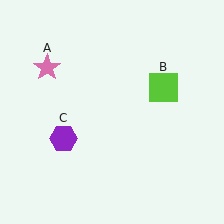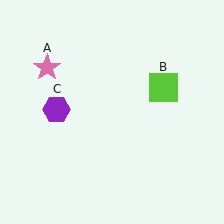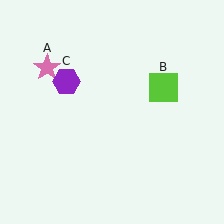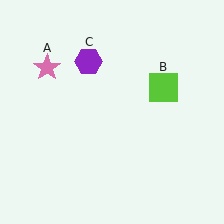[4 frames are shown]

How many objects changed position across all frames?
1 object changed position: purple hexagon (object C).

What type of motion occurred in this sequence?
The purple hexagon (object C) rotated clockwise around the center of the scene.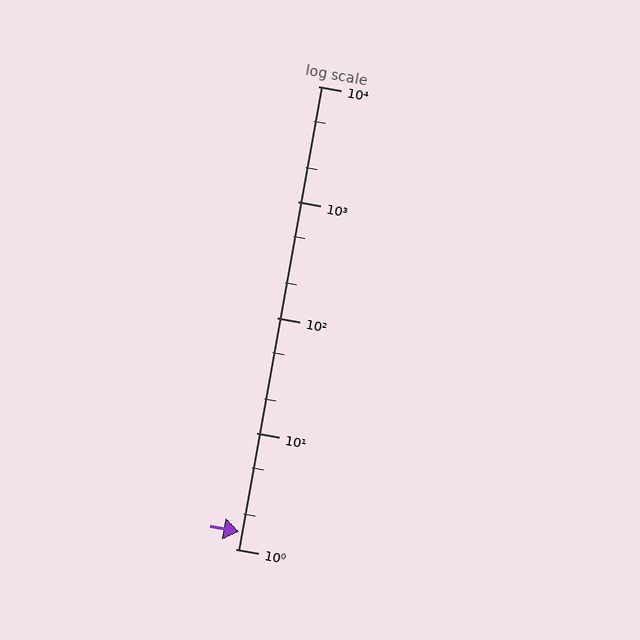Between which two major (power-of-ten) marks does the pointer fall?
The pointer is between 1 and 10.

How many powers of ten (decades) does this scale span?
The scale spans 4 decades, from 1 to 10000.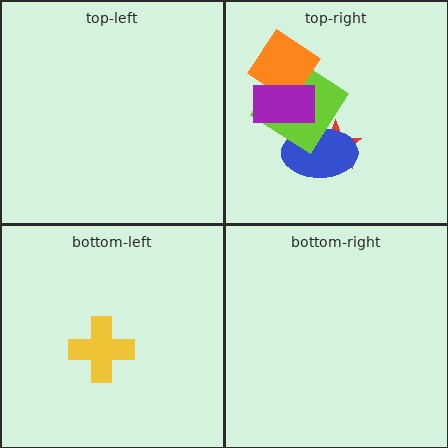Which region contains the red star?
The top-right region.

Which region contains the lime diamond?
The top-right region.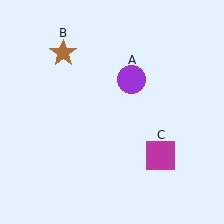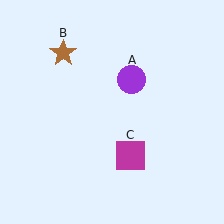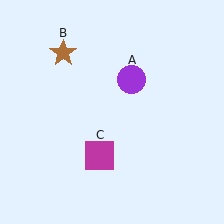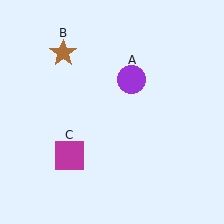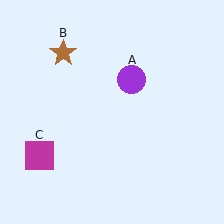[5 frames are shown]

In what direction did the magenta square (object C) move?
The magenta square (object C) moved left.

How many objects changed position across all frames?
1 object changed position: magenta square (object C).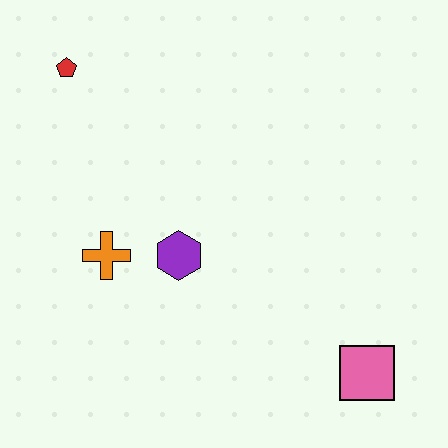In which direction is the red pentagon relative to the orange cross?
The red pentagon is above the orange cross.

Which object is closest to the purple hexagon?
The orange cross is closest to the purple hexagon.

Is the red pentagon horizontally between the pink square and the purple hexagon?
No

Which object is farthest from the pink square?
The red pentagon is farthest from the pink square.